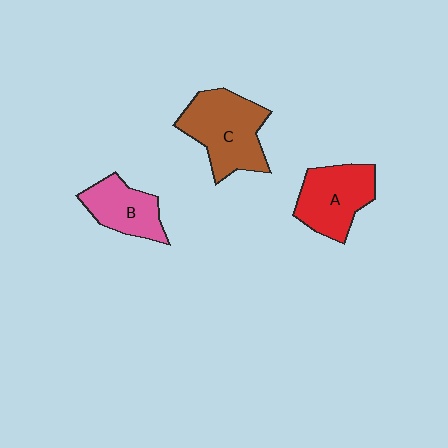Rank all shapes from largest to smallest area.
From largest to smallest: C (brown), A (red), B (pink).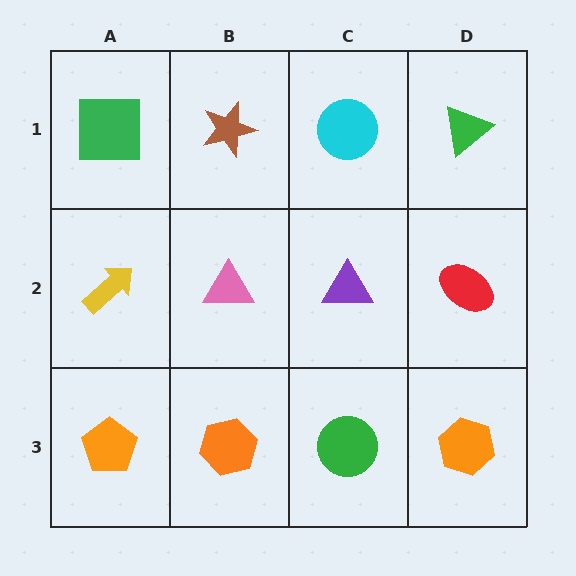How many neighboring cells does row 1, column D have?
2.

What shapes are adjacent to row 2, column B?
A brown star (row 1, column B), an orange hexagon (row 3, column B), a yellow arrow (row 2, column A), a purple triangle (row 2, column C).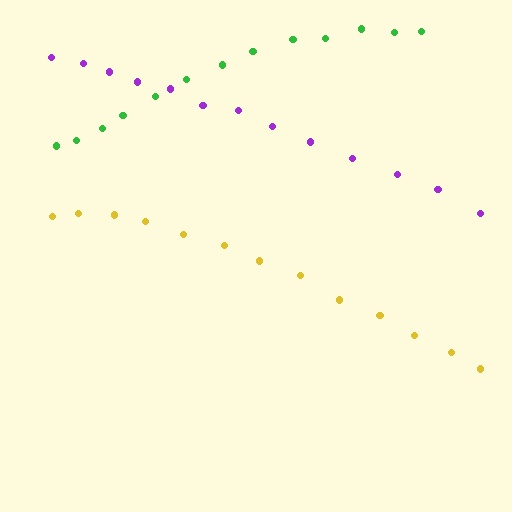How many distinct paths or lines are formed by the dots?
There are 3 distinct paths.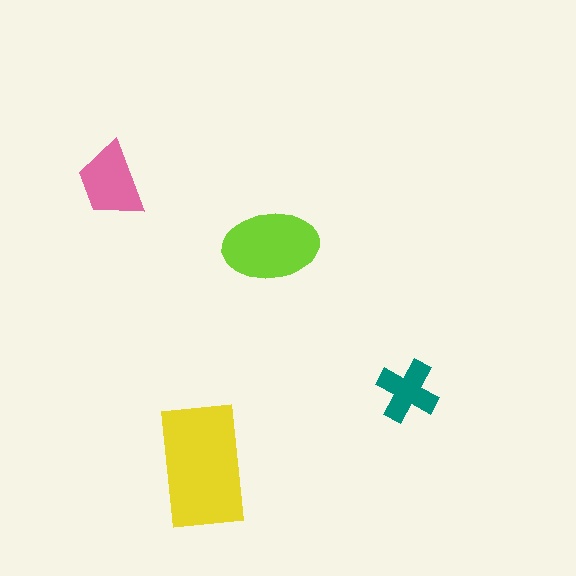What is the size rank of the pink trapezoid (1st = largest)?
3rd.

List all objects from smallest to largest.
The teal cross, the pink trapezoid, the lime ellipse, the yellow rectangle.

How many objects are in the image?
There are 4 objects in the image.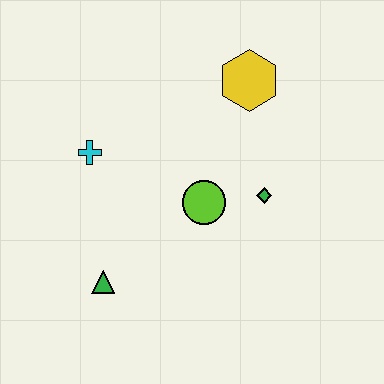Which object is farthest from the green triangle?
The yellow hexagon is farthest from the green triangle.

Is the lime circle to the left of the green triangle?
No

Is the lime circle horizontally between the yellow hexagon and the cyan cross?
Yes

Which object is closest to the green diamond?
The lime circle is closest to the green diamond.